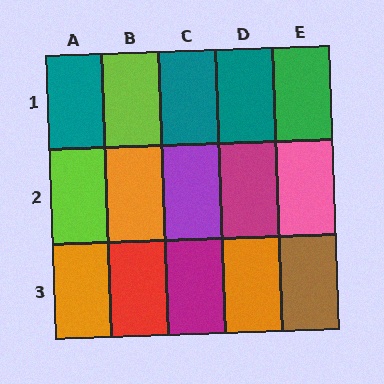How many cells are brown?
1 cell is brown.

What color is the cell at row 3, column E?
Brown.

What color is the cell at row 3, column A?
Orange.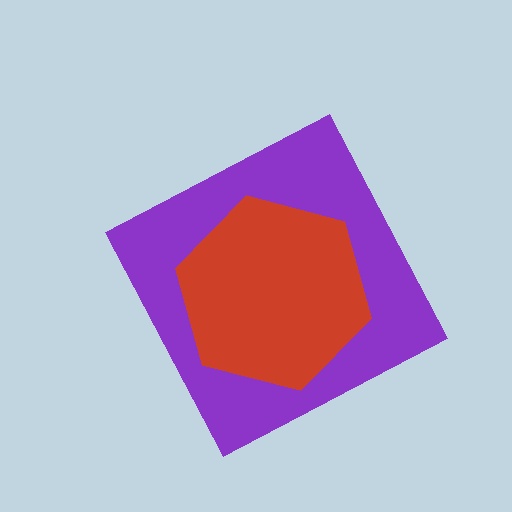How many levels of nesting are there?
2.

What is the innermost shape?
The red hexagon.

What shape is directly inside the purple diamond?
The red hexagon.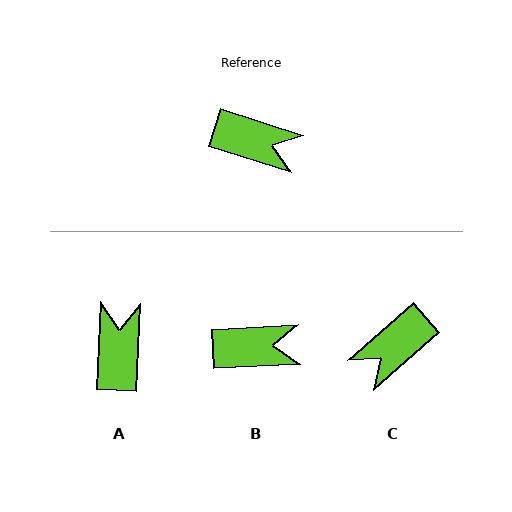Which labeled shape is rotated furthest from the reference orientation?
C, about 121 degrees away.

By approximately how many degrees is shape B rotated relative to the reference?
Approximately 20 degrees counter-clockwise.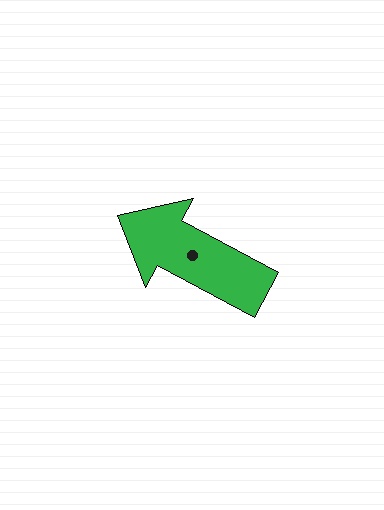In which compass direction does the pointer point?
Northwest.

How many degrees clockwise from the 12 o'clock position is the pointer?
Approximately 298 degrees.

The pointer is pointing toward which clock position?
Roughly 10 o'clock.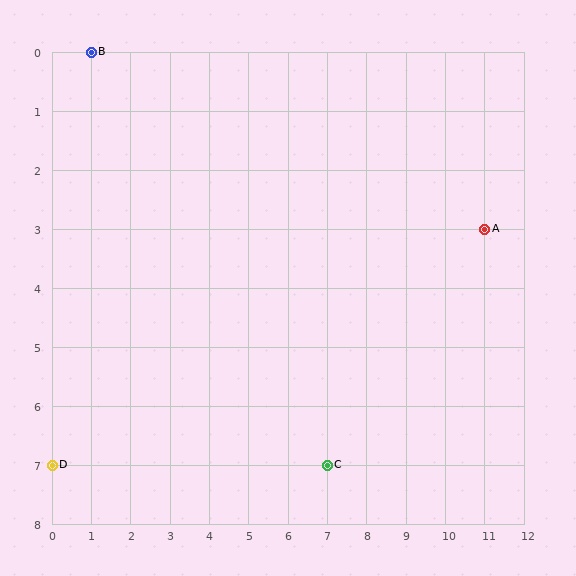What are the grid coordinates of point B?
Point B is at grid coordinates (1, 0).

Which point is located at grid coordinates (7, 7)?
Point C is at (7, 7).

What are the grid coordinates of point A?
Point A is at grid coordinates (11, 3).